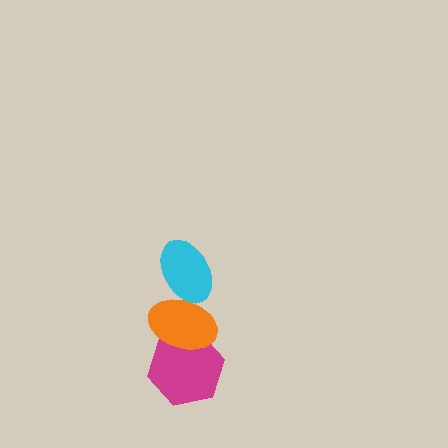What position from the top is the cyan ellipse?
The cyan ellipse is 1st from the top.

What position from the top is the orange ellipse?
The orange ellipse is 2nd from the top.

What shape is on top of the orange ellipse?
The cyan ellipse is on top of the orange ellipse.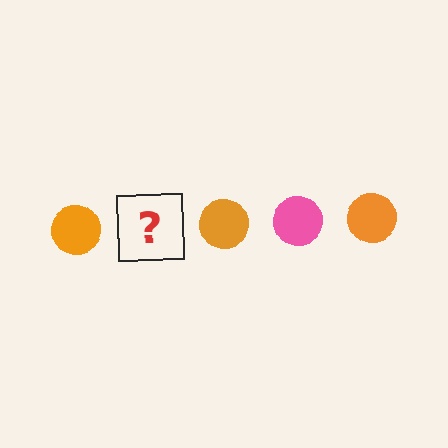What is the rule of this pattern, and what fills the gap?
The rule is that the pattern cycles through orange, pink circles. The gap should be filled with a pink circle.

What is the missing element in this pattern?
The missing element is a pink circle.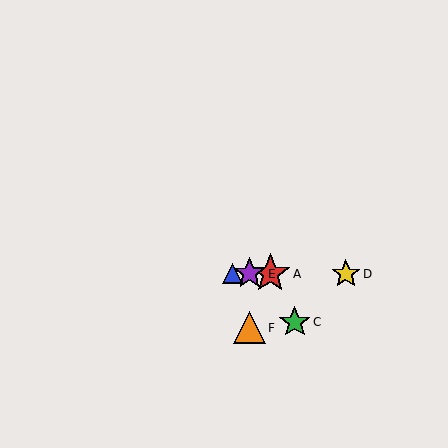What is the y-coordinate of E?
Object E is at y≈274.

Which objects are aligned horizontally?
Objects A, B, D, E are aligned horizontally.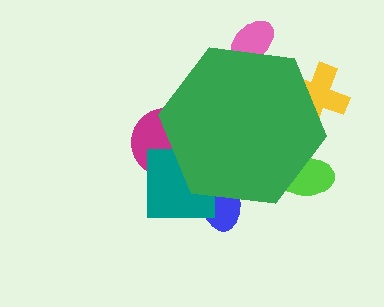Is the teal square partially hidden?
Yes, the teal square is partially hidden behind the green hexagon.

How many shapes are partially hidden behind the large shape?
6 shapes are partially hidden.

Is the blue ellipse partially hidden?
Yes, the blue ellipse is partially hidden behind the green hexagon.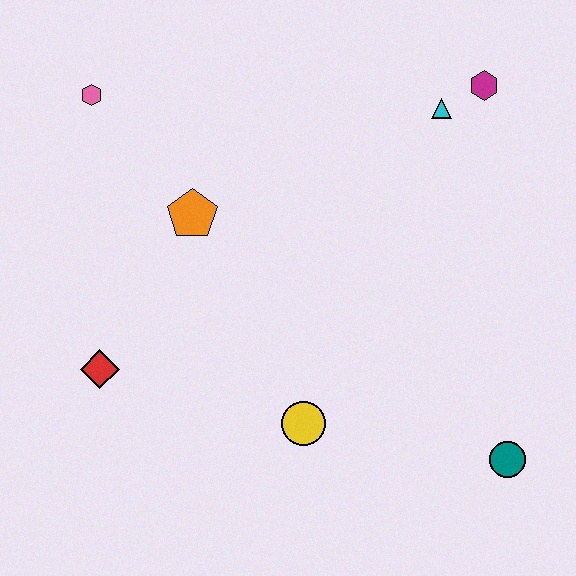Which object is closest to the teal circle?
The yellow circle is closest to the teal circle.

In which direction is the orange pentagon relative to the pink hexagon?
The orange pentagon is below the pink hexagon.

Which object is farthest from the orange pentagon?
The teal circle is farthest from the orange pentagon.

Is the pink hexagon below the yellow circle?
No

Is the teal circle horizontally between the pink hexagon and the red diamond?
No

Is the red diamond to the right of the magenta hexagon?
No